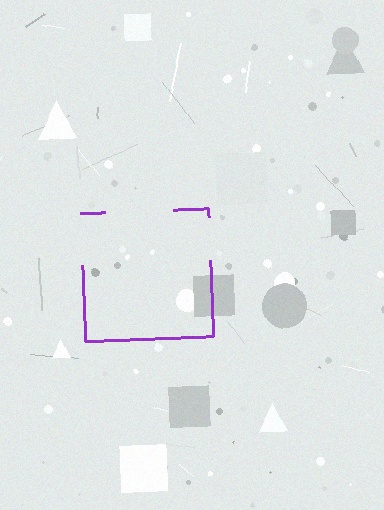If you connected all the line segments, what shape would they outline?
They would outline a square.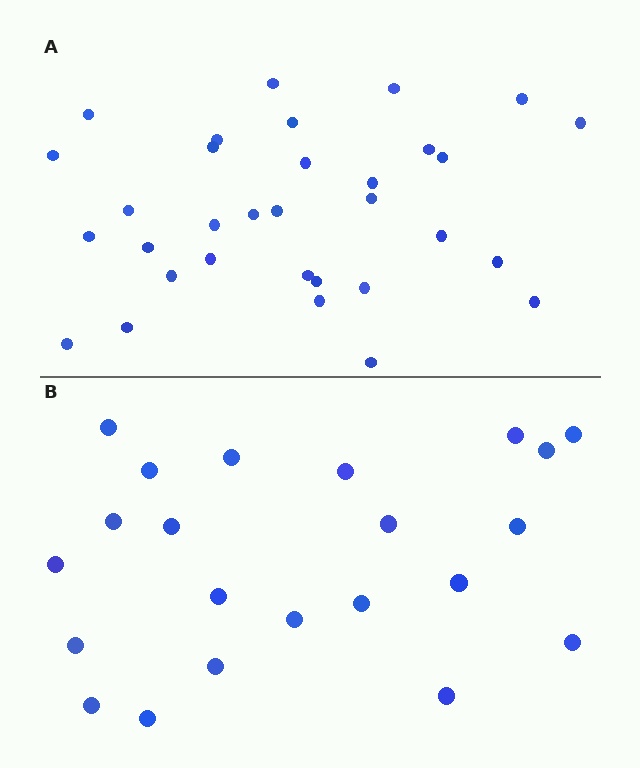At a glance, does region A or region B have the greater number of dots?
Region A (the top region) has more dots.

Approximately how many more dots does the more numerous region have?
Region A has roughly 10 or so more dots than region B.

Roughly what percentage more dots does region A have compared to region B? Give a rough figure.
About 45% more.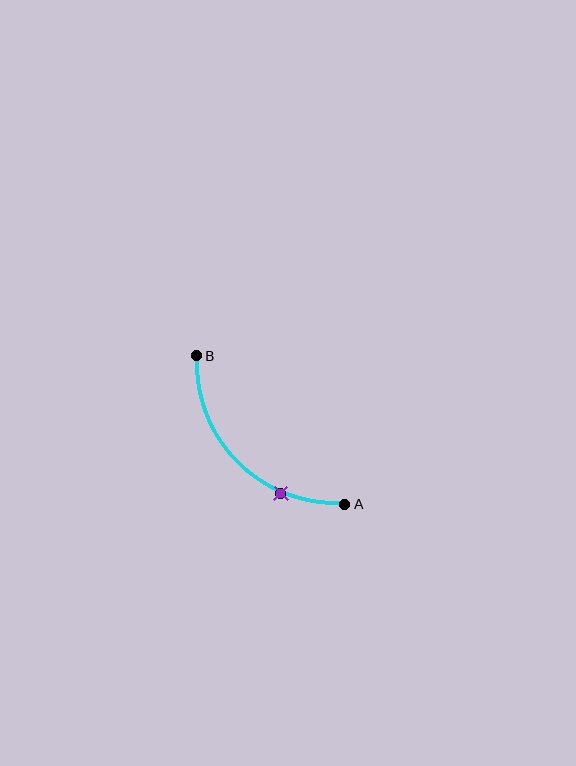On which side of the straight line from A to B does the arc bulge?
The arc bulges below and to the left of the straight line connecting A and B.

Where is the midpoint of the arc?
The arc midpoint is the point on the curve farthest from the straight line joining A and B. It sits below and to the left of that line.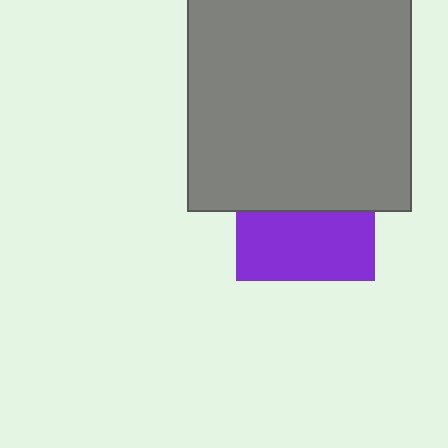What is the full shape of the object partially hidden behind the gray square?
The partially hidden object is a purple square.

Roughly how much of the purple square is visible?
About half of it is visible (roughly 50%).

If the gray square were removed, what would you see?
You would see the complete purple square.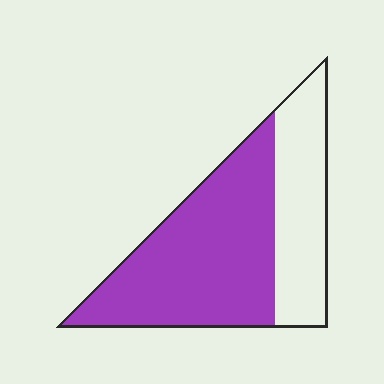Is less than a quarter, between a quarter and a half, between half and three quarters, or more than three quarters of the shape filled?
Between half and three quarters.